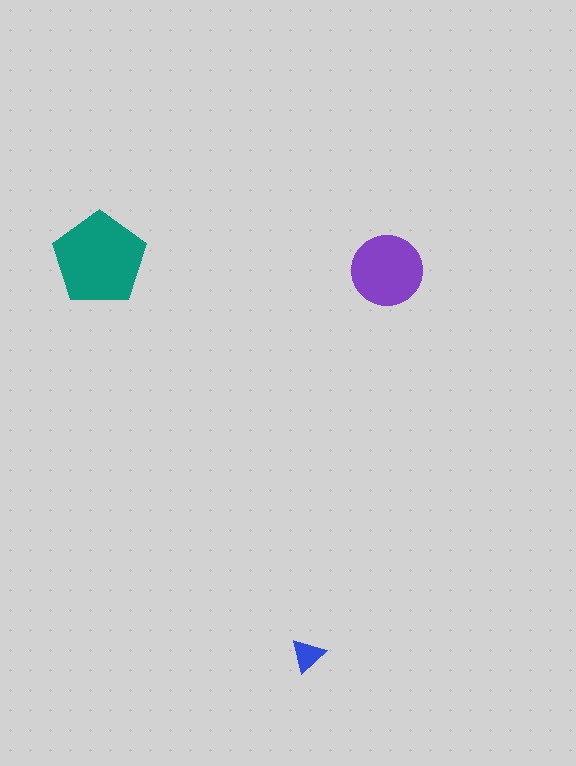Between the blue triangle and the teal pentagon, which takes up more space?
The teal pentagon.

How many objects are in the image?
There are 3 objects in the image.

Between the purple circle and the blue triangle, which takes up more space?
The purple circle.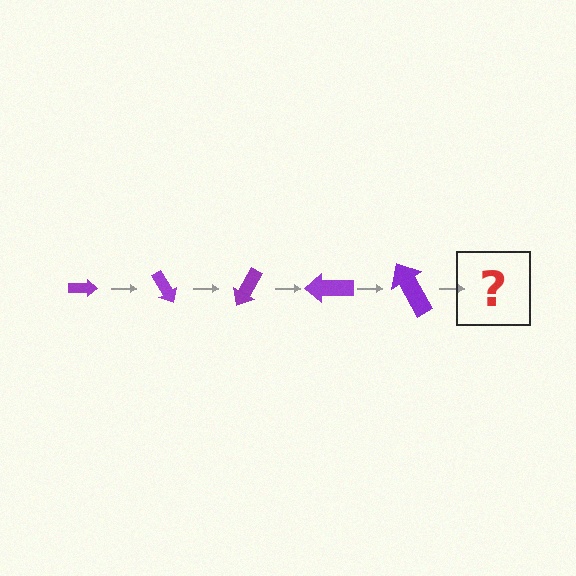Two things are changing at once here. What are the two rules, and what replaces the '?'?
The two rules are that the arrow grows larger each step and it rotates 60 degrees each step. The '?' should be an arrow, larger than the previous one and rotated 300 degrees from the start.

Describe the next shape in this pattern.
It should be an arrow, larger than the previous one and rotated 300 degrees from the start.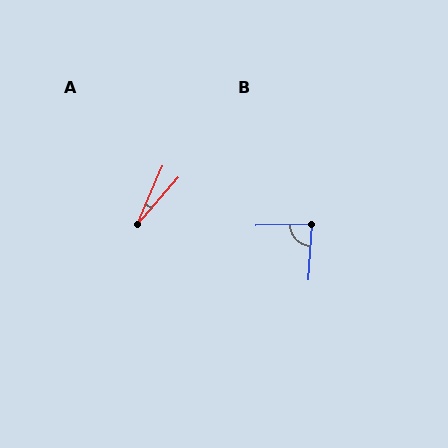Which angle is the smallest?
A, at approximately 18 degrees.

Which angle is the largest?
B, at approximately 85 degrees.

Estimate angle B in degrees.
Approximately 85 degrees.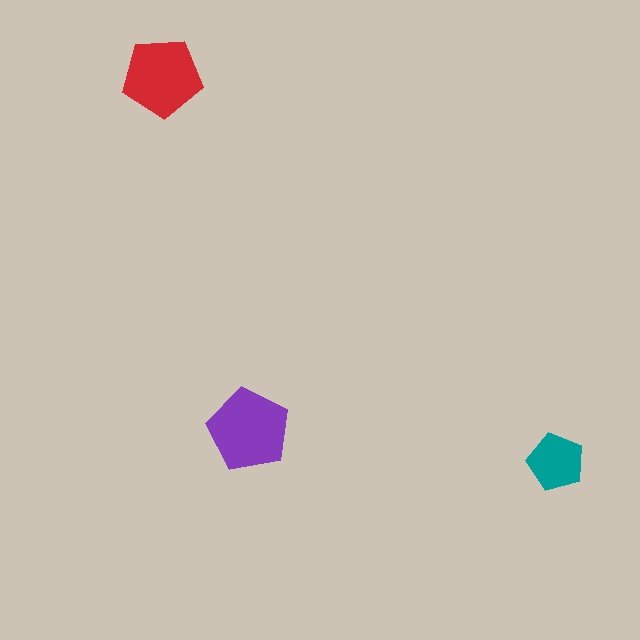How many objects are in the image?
There are 3 objects in the image.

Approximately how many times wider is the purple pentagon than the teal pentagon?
About 1.5 times wider.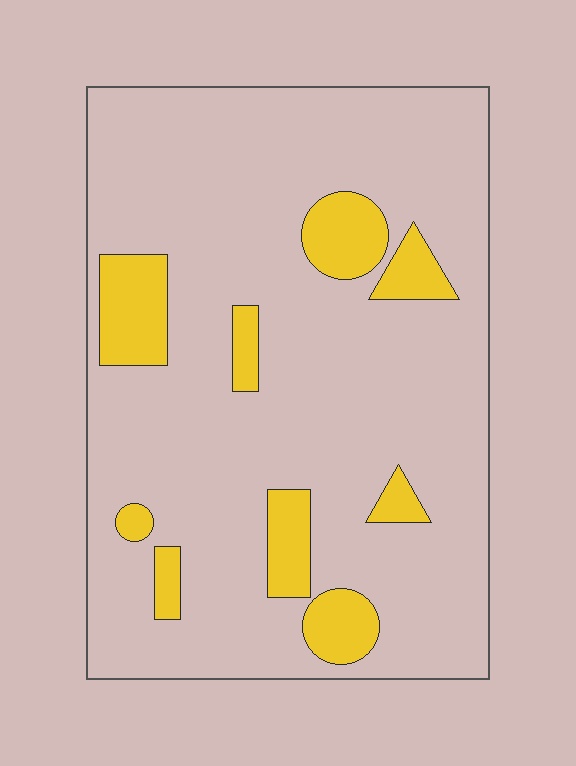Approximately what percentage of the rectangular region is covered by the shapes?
Approximately 15%.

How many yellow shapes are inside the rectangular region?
9.